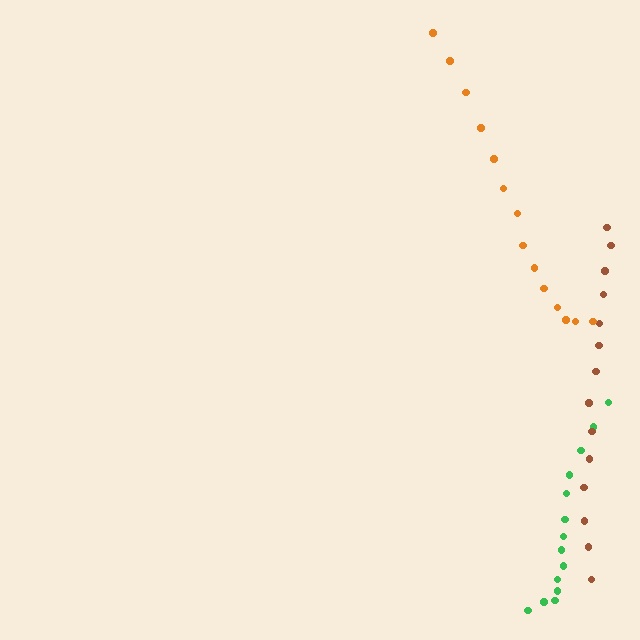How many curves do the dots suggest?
There are 3 distinct paths.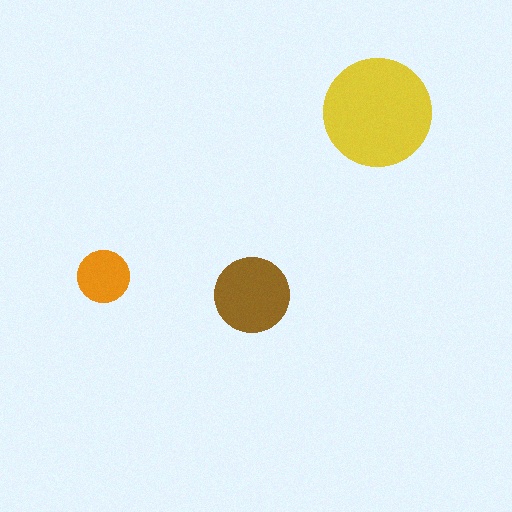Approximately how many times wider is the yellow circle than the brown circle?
About 1.5 times wider.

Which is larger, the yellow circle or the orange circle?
The yellow one.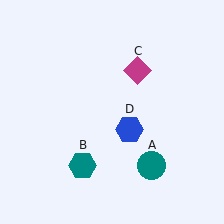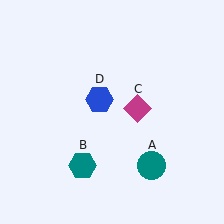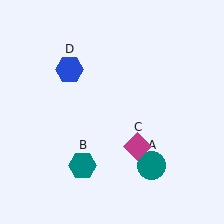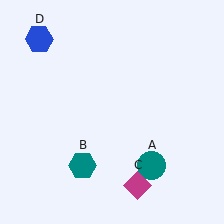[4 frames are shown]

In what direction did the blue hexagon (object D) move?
The blue hexagon (object D) moved up and to the left.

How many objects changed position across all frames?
2 objects changed position: magenta diamond (object C), blue hexagon (object D).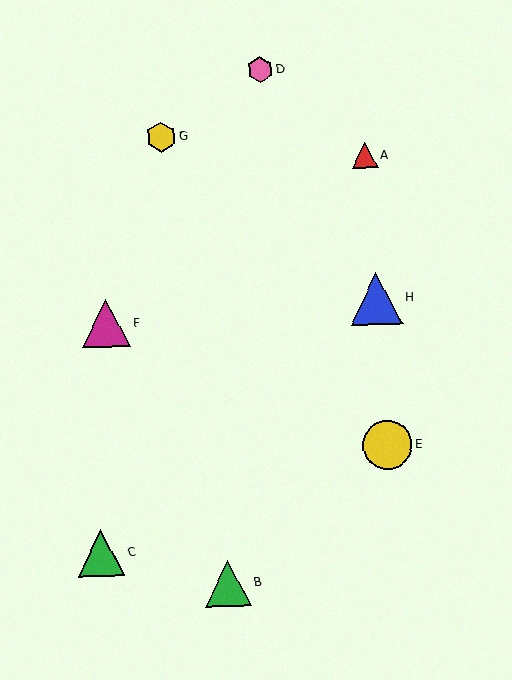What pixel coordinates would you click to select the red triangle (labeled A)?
Click at (365, 155) to select the red triangle A.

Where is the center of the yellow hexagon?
The center of the yellow hexagon is at (161, 137).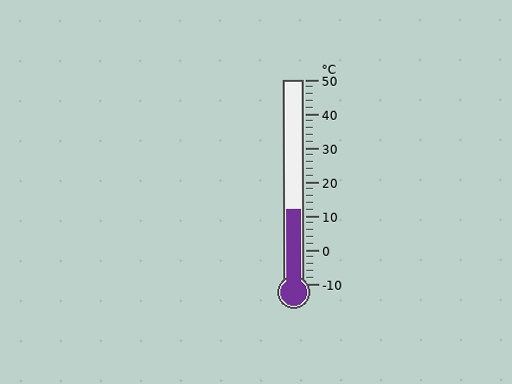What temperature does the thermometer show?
The thermometer shows approximately 12°C.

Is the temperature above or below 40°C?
The temperature is below 40°C.